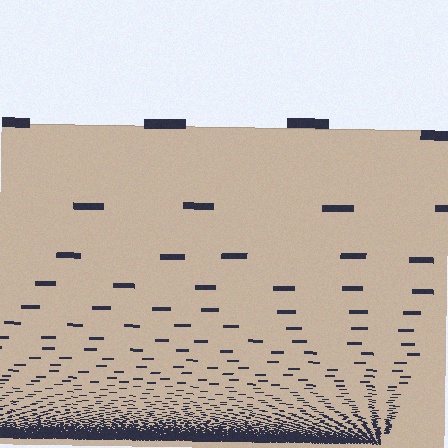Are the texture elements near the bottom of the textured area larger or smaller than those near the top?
Smaller. The gradient is inverted — elements near the bottom are smaller and denser.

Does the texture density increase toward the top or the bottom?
Density increases toward the bottom.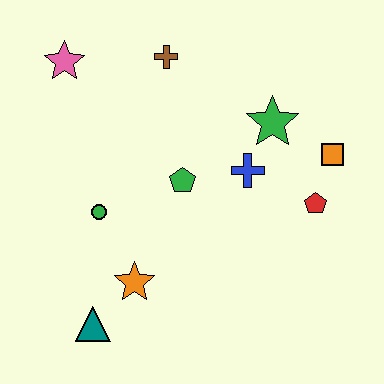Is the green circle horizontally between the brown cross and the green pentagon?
No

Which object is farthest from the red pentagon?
The pink star is farthest from the red pentagon.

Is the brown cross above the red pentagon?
Yes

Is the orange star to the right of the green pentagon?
No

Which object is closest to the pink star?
The brown cross is closest to the pink star.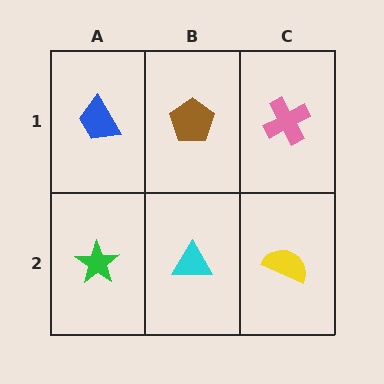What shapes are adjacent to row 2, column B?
A brown pentagon (row 1, column B), a green star (row 2, column A), a yellow semicircle (row 2, column C).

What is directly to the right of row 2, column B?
A yellow semicircle.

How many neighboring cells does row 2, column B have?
3.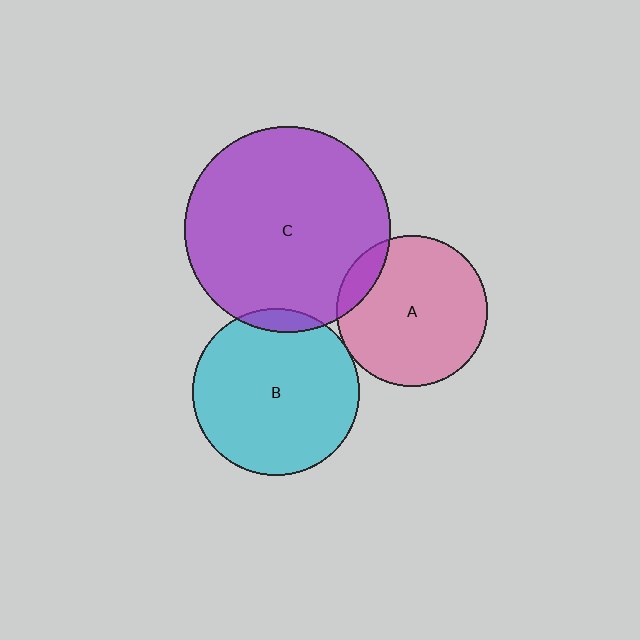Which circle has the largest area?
Circle C (purple).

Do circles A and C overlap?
Yes.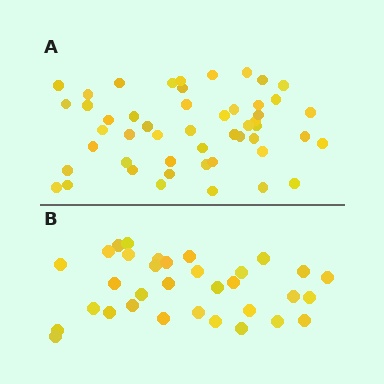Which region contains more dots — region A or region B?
Region A (the top region) has more dots.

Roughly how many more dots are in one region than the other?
Region A has approximately 15 more dots than region B.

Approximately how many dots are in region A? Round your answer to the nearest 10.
About 50 dots.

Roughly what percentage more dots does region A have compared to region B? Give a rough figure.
About 50% more.